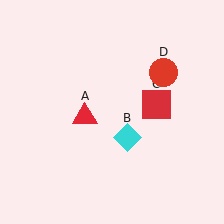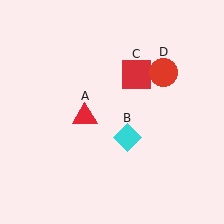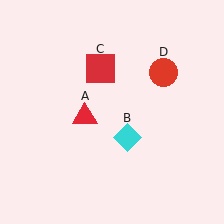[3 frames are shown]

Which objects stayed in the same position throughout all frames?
Red triangle (object A) and cyan diamond (object B) and red circle (object D) remained stationary.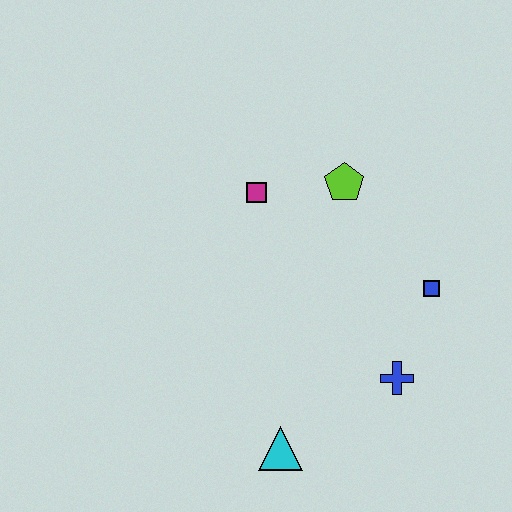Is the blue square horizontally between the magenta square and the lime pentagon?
No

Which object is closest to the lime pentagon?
The magenta square is closest to the lime pentagon.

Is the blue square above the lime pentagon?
No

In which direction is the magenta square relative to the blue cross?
The magenta square is above the blue cross.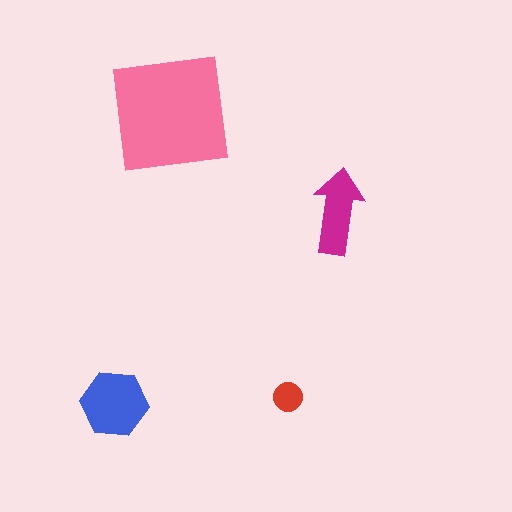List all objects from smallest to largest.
The red circle, the magenta arrow, the blue hexagon, the pink square.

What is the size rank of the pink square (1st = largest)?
1st.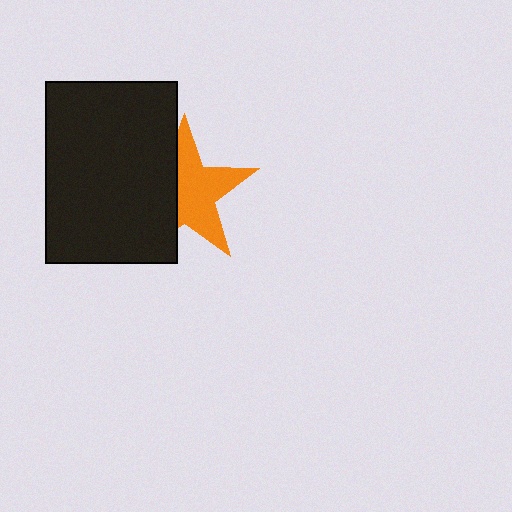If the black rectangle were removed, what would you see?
You would see the complete orange star.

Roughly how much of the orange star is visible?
About half of it is visible (roughly 60%).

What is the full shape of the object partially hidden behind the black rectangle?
The partially hidden object is an orange star.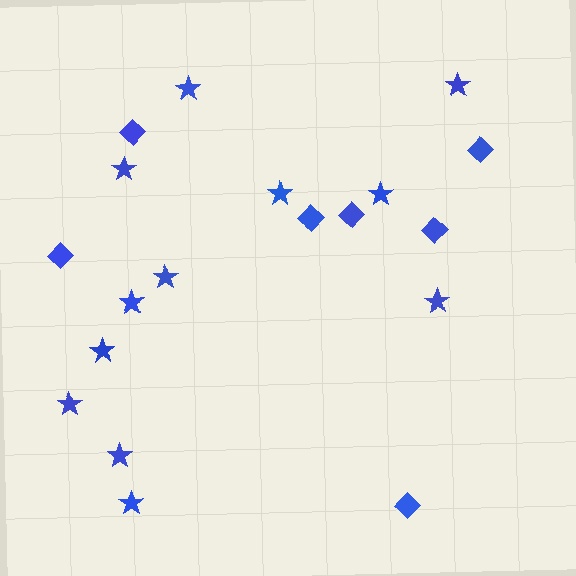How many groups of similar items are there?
There are 2 groups: one group of stars (12) and one group of diamonds (7).